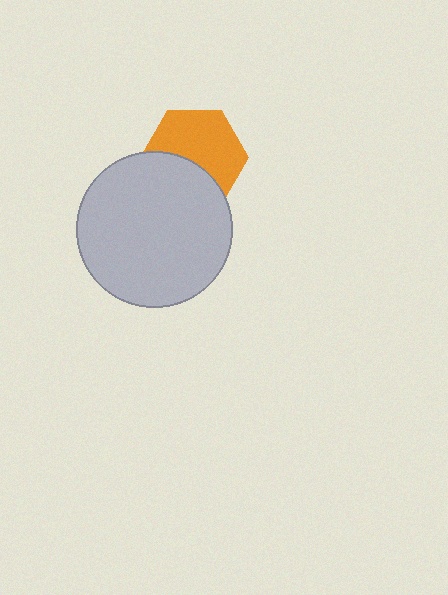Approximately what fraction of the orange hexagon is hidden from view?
Roughly 39% of the orange hexagon is hidden behind the light gray circle.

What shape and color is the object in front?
The object in front is a light gray circle.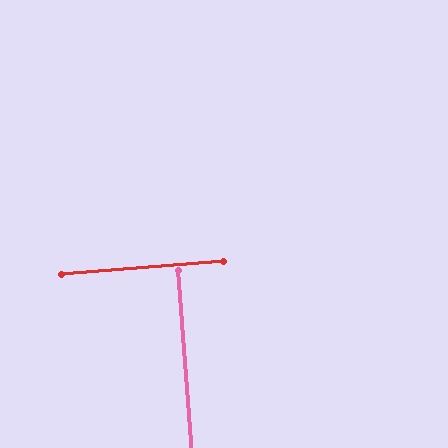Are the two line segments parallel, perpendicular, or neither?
Perpendicular — they meet at approximately 90°.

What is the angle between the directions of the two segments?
Approximately 90 degrees.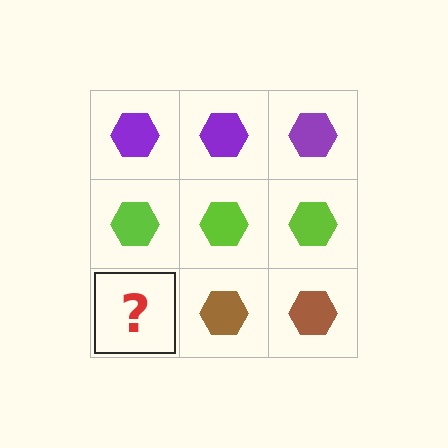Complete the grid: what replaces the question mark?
The question mark should be replaced with a brown hexagon.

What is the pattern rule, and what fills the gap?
The rule is that each row has a consistent color. The gap should be filled with a brown hexagon.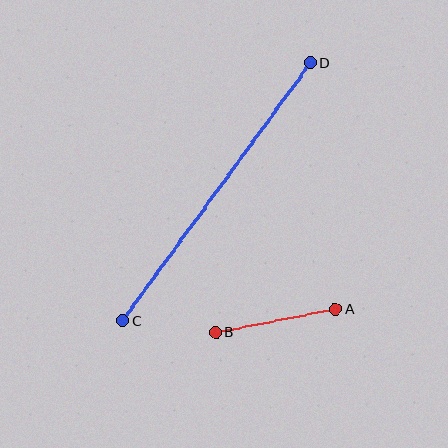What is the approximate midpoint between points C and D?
The midpoint is at approximately (217, 192) pixels.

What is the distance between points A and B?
The distance is approximately 122 pixels.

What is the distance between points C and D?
The distance is approximately 319 pixels.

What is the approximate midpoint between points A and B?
The midpoint is at approximately (276, 321) pixels.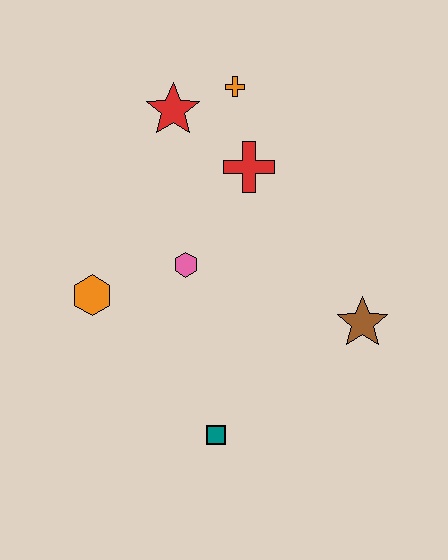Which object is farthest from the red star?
The teal square is farthest from the red star.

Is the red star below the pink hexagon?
No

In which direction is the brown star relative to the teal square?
The brown star is to the right of the teal square.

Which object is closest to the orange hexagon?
The pink hexagon is closest to the orange hexagon.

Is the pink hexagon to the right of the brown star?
No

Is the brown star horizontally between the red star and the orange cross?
No